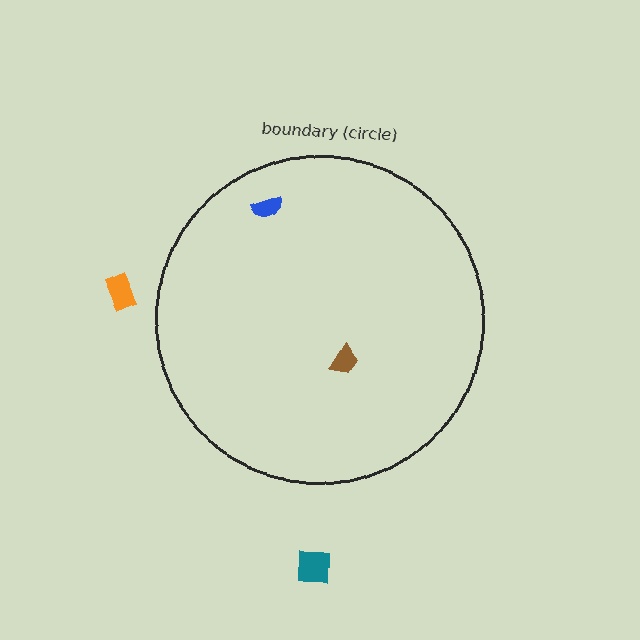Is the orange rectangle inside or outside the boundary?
Outside.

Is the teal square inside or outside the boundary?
Outside.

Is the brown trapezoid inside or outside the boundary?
Inside.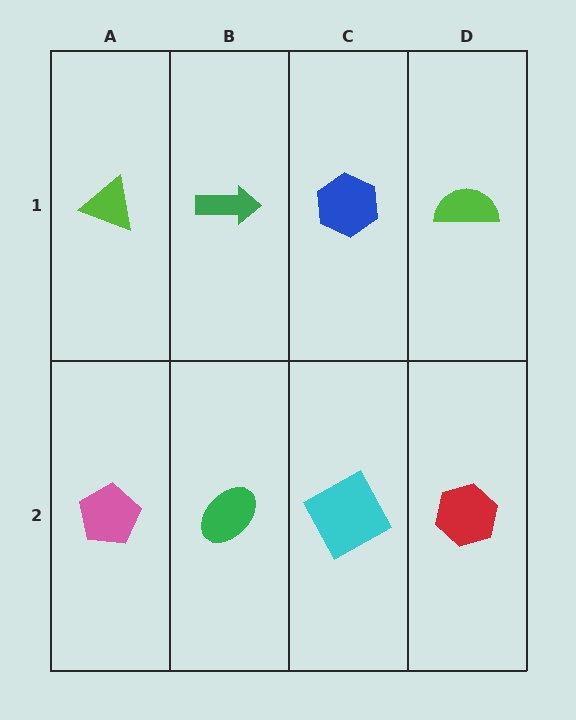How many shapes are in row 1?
4 shapes.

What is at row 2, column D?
A red hexagon.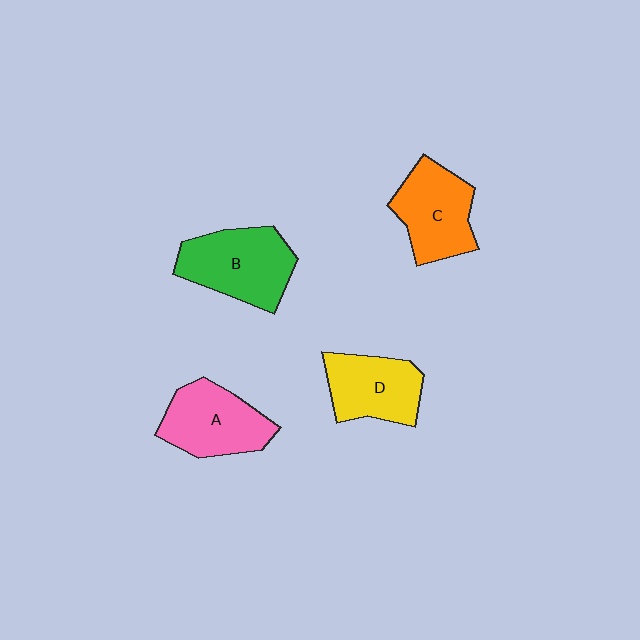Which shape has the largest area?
Shape B (green).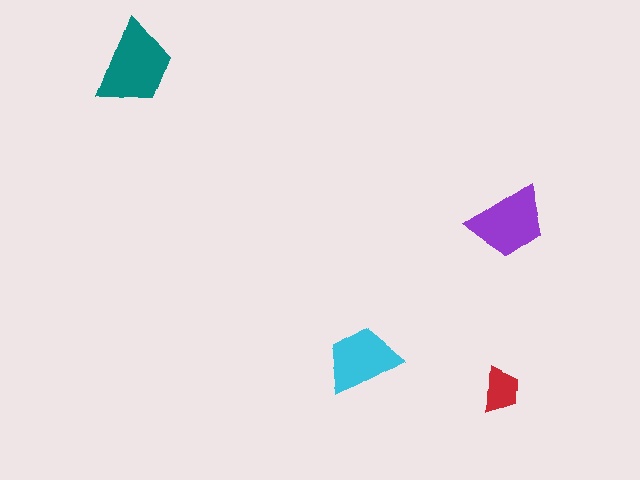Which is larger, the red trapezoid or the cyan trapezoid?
The cyan one.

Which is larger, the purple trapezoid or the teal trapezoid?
The teal one.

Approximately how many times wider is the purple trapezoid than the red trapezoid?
About 1.5 times wider.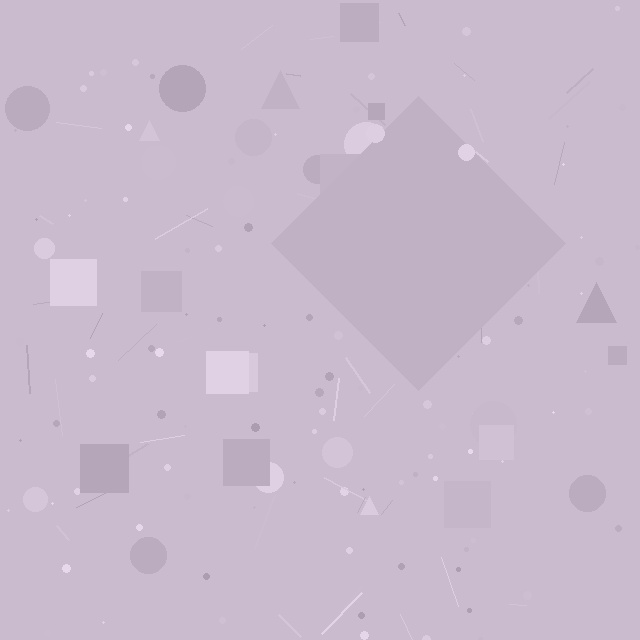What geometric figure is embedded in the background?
A diamond is embedded in the background.